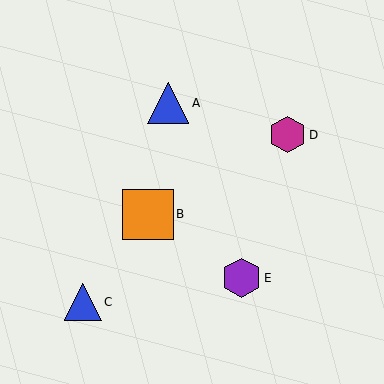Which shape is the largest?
The orange square (labeled B) is the largest.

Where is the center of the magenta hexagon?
The center of the magenta hexagon is at (287, 135).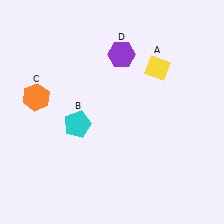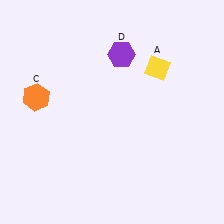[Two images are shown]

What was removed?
The cyan pentagon (B) was removed in Image 2.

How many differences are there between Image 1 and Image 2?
There is 1 difference between the two images.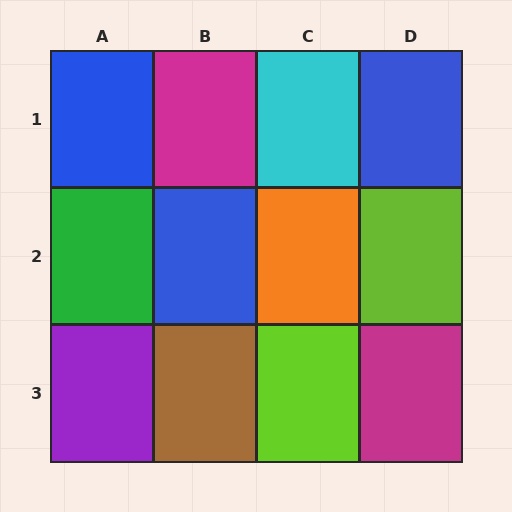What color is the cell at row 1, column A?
Blue.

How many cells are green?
1 cell is green.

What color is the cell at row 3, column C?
Lime.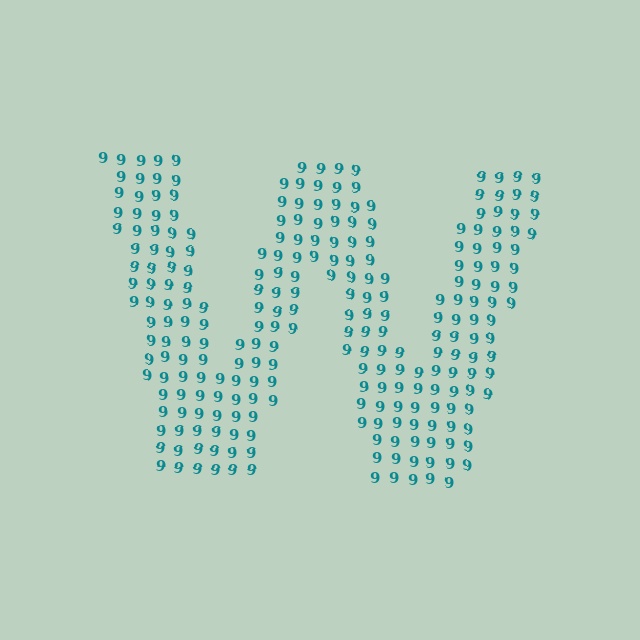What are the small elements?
The small elements are digit 9's.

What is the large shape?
The large shape is the letter W.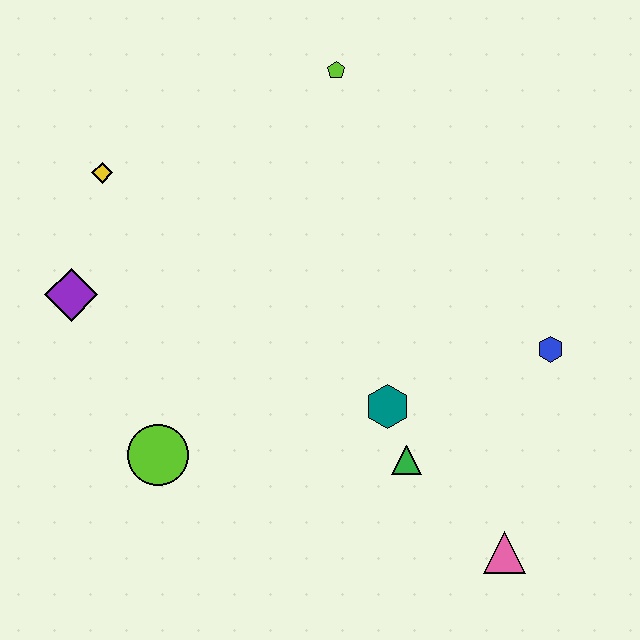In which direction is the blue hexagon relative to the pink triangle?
The blue hexagon is above the pink triangle.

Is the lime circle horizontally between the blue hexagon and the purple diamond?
Yes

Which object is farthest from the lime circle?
The lime pentagon is farthest from the lime circle.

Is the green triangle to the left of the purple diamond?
No